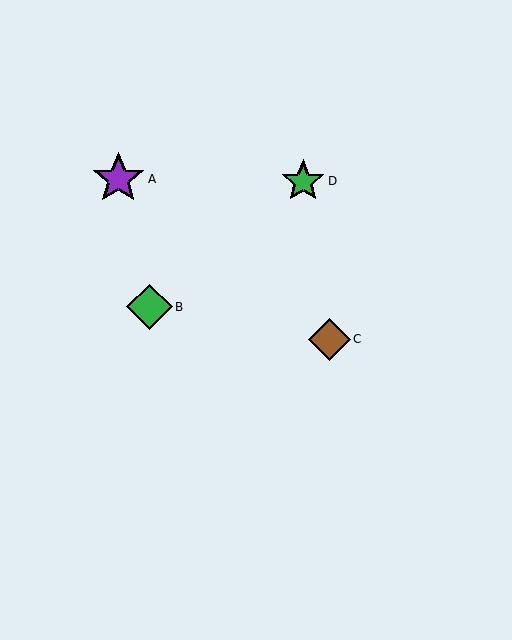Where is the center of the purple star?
The center of the purple star is at (118, 179).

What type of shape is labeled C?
Shape C is a brown diamond.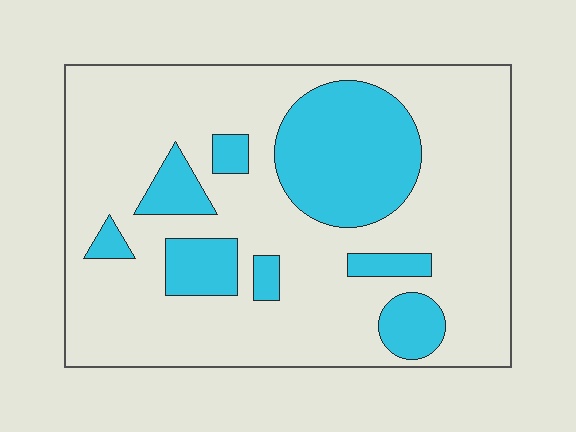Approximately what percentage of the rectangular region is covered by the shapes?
Approximately 25%.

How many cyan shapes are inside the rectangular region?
8.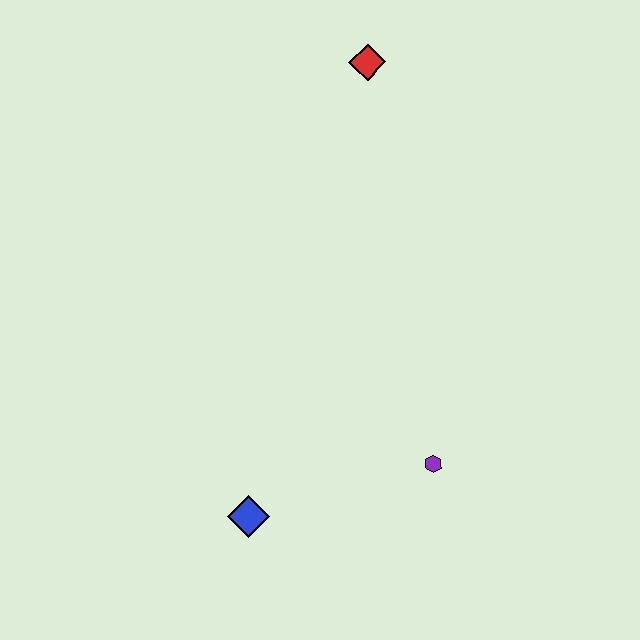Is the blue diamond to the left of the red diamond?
Yes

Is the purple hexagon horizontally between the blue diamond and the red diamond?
No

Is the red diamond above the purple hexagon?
Yes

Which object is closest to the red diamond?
The purple hexagon is closest to the red diamond.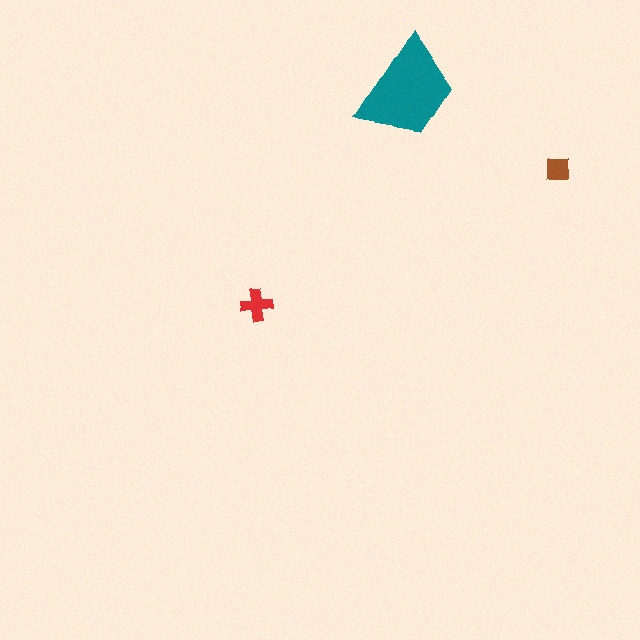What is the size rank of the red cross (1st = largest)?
2nd.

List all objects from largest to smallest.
The teal trapezoid, the red cross, the brown square.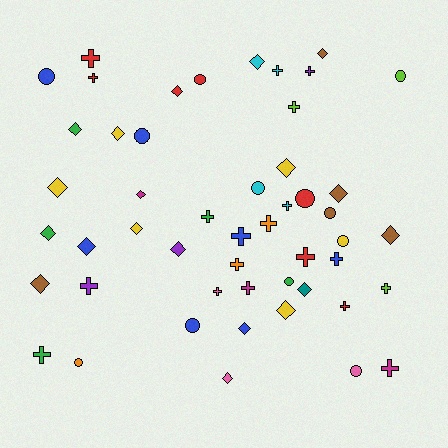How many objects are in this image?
There are 50 objects.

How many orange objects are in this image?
There are 3 orange objects.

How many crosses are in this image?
There are 19 crosses.